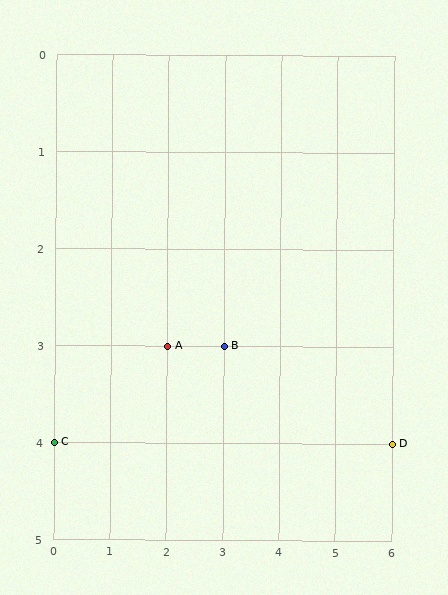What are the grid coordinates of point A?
Point A is at grid coordinates (2, 3).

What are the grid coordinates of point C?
Point C is at grid coordinates (0, 4).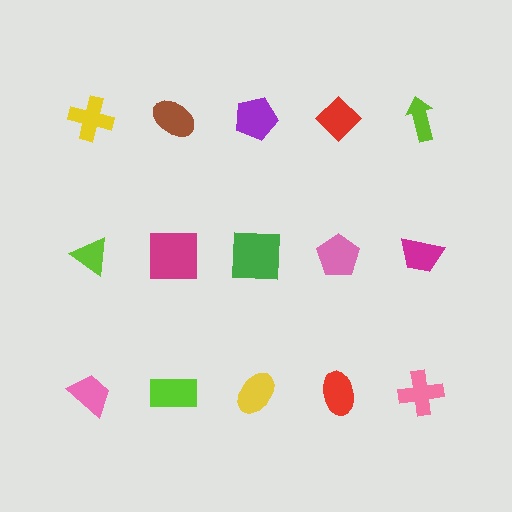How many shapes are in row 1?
5 shapes.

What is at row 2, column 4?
A pink pentagon.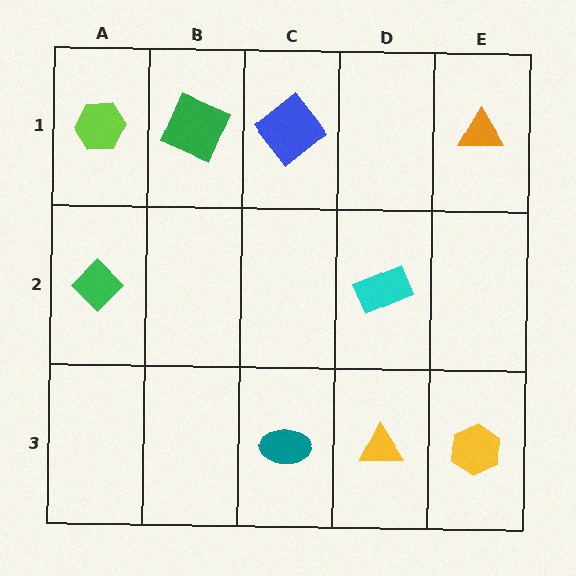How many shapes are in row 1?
4 shapes.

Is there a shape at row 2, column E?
No, that cell is empty.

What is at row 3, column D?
A yellow triangle.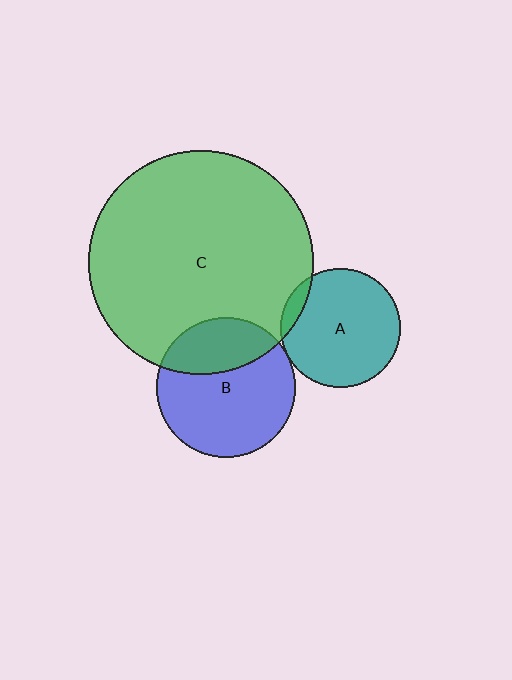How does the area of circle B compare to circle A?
Approximately 1.4 times.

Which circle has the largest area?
Circle C (green).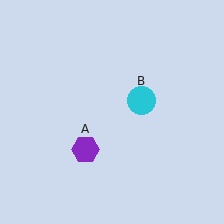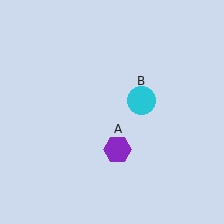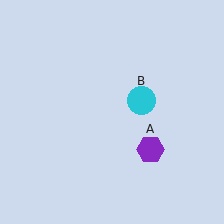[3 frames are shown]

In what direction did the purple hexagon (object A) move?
The purple hexagon (object A) moved right.